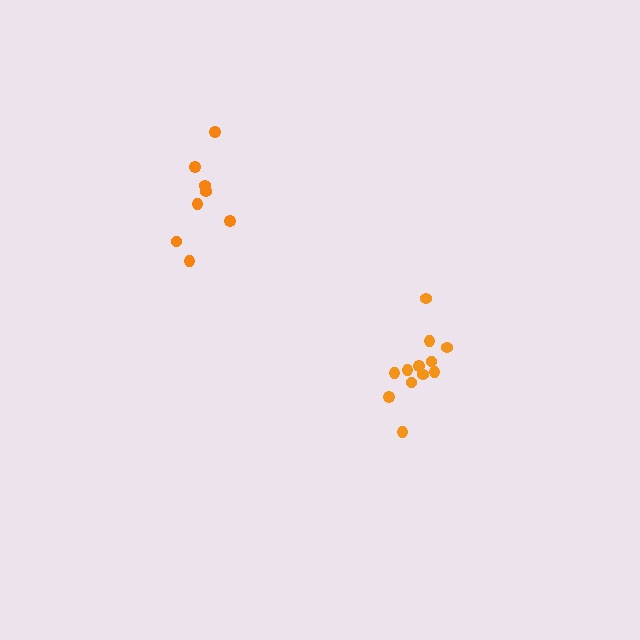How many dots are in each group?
Group 1: 12 dots, Group 2: 8 dots (20 total).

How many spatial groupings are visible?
There are 2 spatial groupings.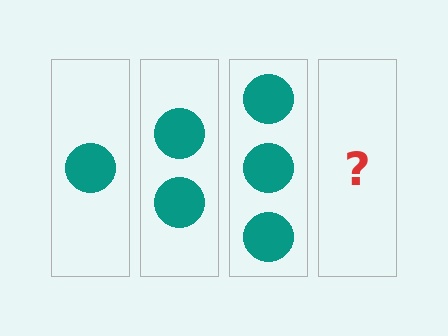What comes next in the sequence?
The next element should be 4 circles.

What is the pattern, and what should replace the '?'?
The pattern is that each step adds one more circle. The '?' should be 4 circles.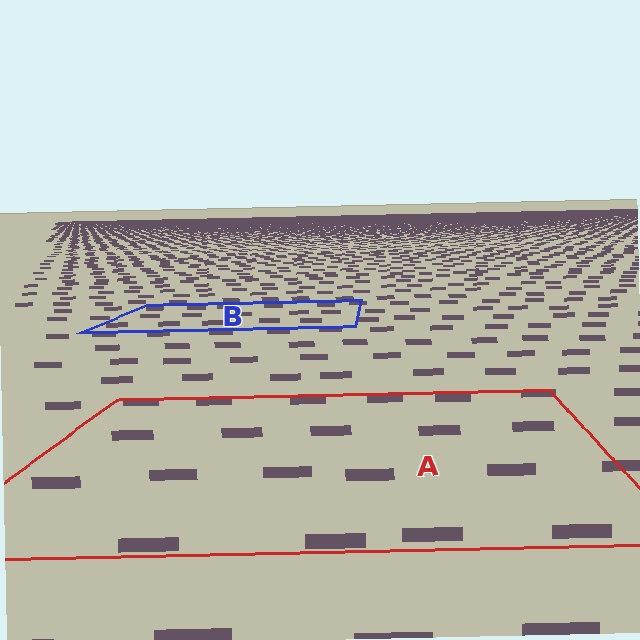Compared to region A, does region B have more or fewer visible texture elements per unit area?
Region B has more texture elements per unit area — they are packed more densely because it is farther away.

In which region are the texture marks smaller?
The texture marks are smaller in region B, because it is farther away.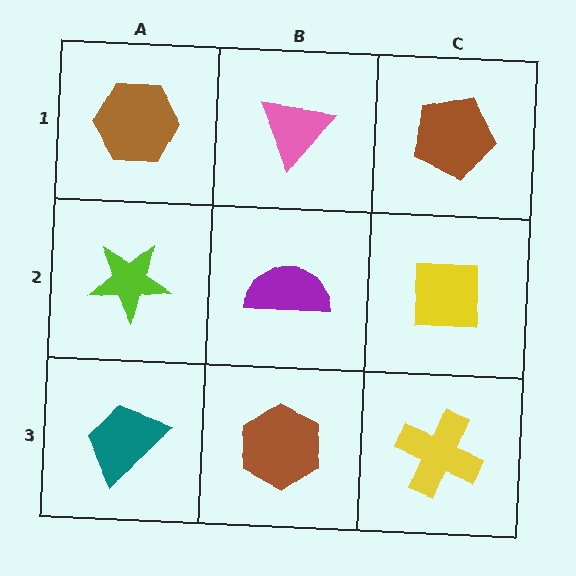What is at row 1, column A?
A brown hexagon.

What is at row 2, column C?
A yellow square.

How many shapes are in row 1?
3 shapes.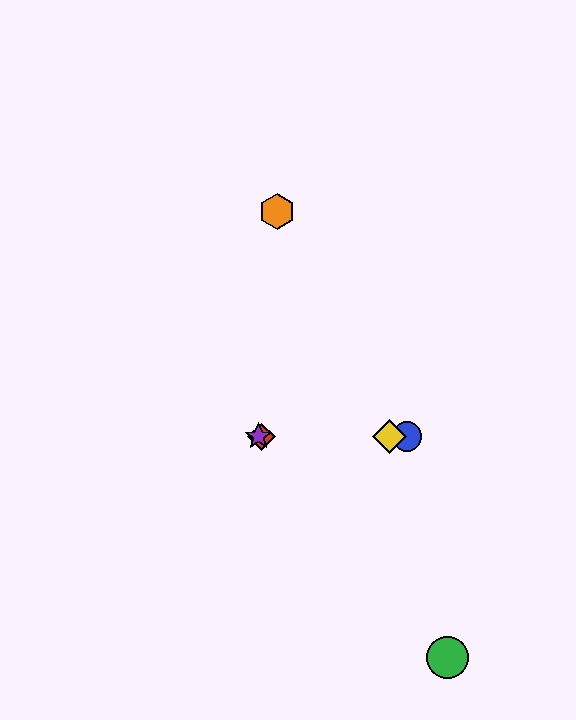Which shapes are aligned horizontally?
The red diamond, the blue circle, the yellow diamond, the purple star are aligned horizontally.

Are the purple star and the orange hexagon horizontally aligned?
No, the purple star is at y≈437 and the orange hexagon is at y≈212.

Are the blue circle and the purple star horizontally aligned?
Yes, both are at y≈437.